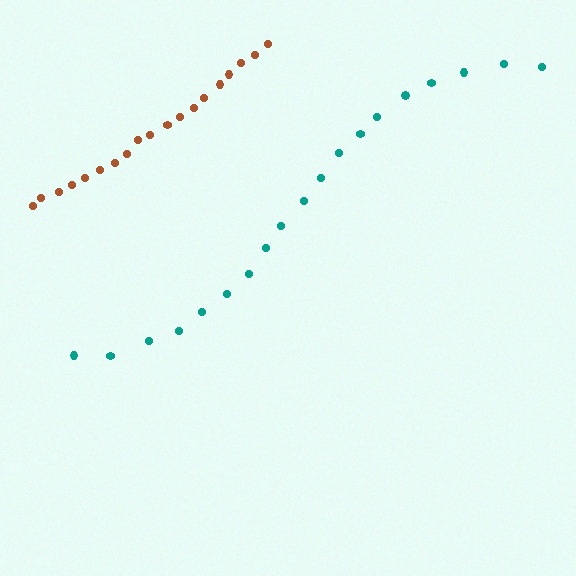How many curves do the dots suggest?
There are 2 distinct paths.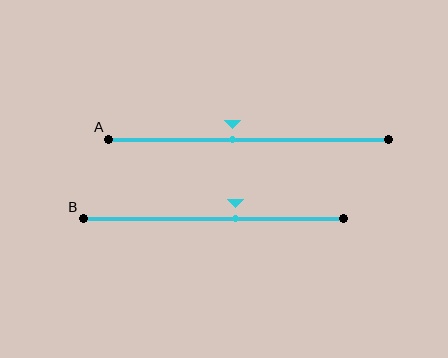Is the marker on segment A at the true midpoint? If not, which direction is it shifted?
No, the marker on segment A is shifted to the left by about 6% of the segment length.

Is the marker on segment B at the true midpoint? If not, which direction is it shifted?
No, the marker on segment B is shifted to the right by about 9% of the segment length.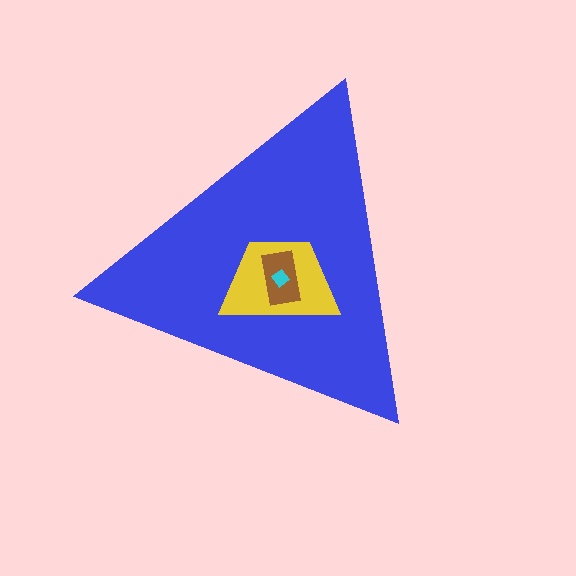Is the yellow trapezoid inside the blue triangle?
Yes.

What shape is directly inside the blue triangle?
The yellow trapezoid.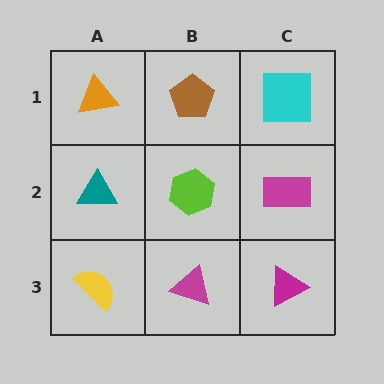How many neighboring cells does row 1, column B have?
3.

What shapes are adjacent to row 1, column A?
A teal triangle (row 2, column A), a brown pentagon (row 1, column B).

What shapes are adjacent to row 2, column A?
An orange triangle (row 1, column A), a yellow semicircle (row 3, column A), a lime hexagon (row 2, column B).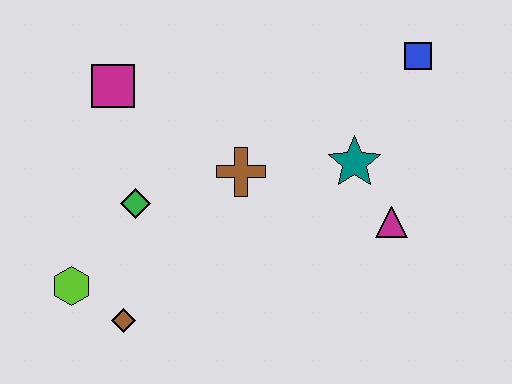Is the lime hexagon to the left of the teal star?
Yes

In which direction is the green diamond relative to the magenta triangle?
The green diamond is to the left of the magenta triangle.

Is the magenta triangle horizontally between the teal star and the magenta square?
No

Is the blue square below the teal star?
No